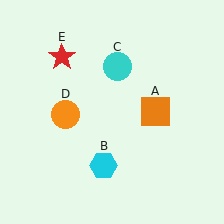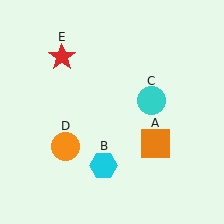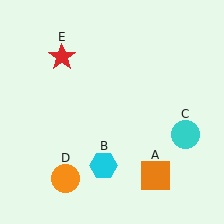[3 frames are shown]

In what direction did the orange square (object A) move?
The orange square (object A) moved down.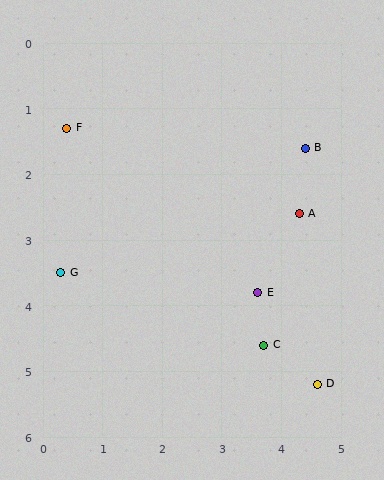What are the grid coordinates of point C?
Point C is at approximately (3.7, 4.6).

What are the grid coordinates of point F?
Point F is at approximately (0.4, 1.3).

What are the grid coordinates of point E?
Point E is at approximately (3.6, 3.8).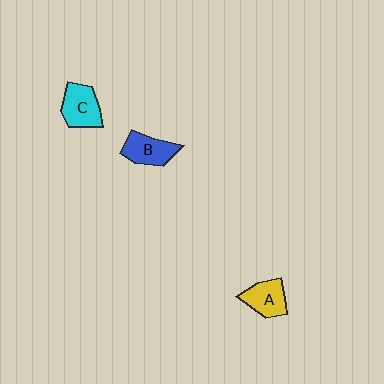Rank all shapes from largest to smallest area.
From largest to smallest: C (cyan), B (blue), A (yellow).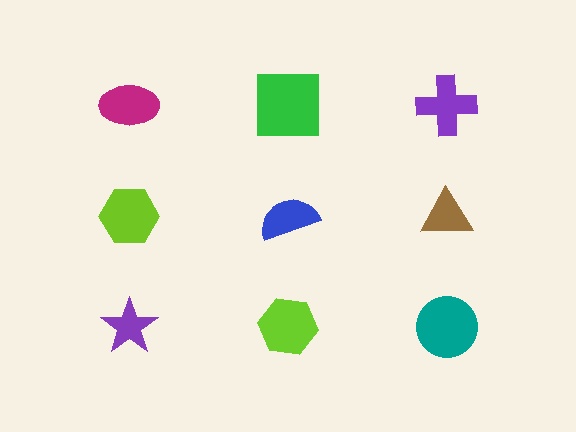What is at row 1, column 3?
A purple cross.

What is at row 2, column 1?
A lime hexagon.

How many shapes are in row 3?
3 shapes.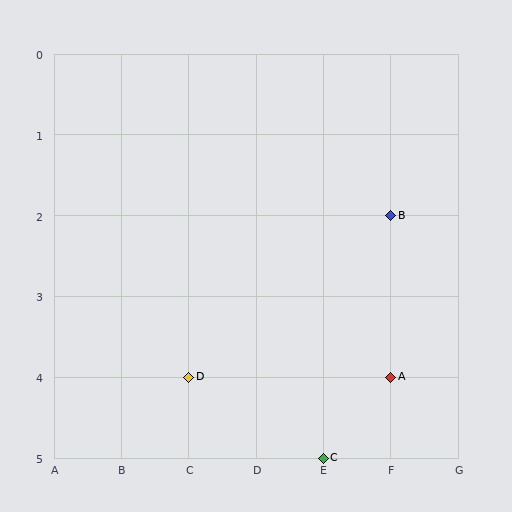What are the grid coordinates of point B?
Point B is at grid coordinates (F, 2).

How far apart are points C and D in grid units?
Points C and D are 2 columns and 1 row apart (about 2.2 grid units diagonally).